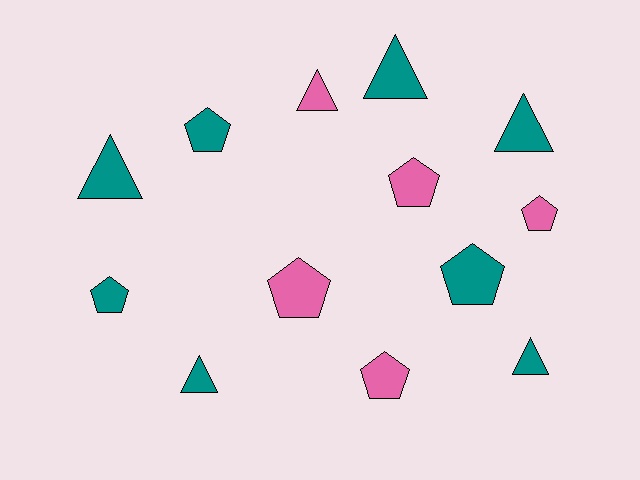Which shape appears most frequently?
Pentagon, with 7 objects.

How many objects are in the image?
There are 13 objects.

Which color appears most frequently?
Teal, with 8 objects.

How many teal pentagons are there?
There are 3 teal pentagons.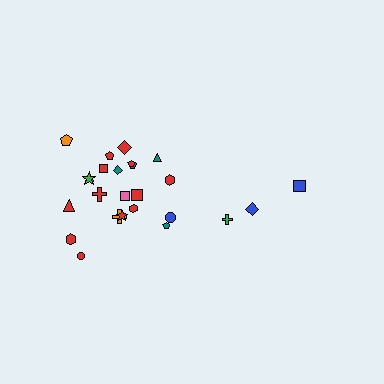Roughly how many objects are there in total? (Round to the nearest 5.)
Roughly 25 objects in total.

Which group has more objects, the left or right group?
The left group.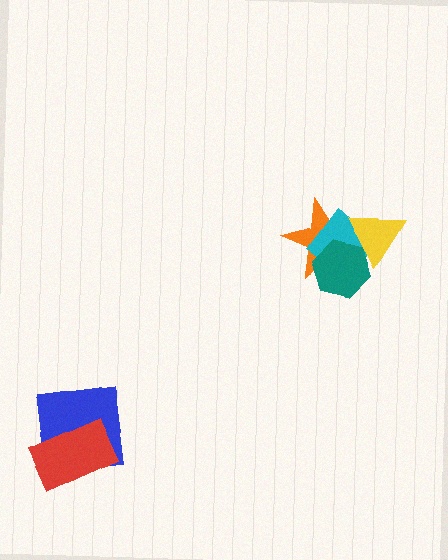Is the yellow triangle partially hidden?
Yes, it is partially covered by another shape.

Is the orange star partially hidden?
Yes, it is partially covered by another shape.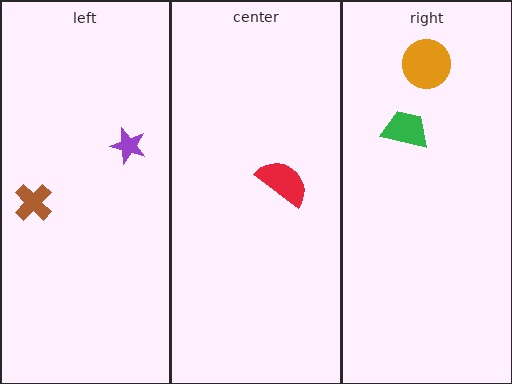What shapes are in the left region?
The purple star, the brown cross.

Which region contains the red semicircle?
The center region.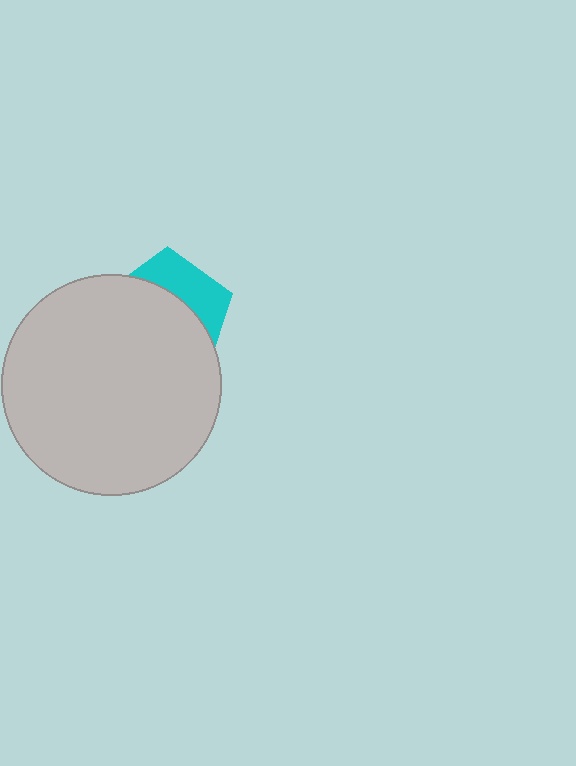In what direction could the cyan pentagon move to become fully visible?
The cyan pentagon could move up. That would shift it out from behind the light gray circle entirely.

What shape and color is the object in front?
The object in front is a light gray circle.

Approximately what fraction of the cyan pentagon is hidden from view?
Roughly 67% of the cyan pentagon is hidden behind the light gray circle.